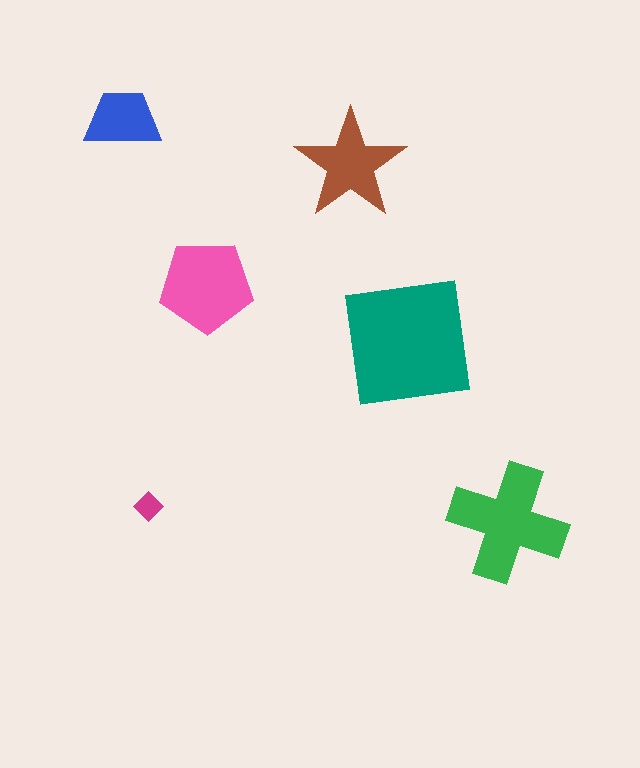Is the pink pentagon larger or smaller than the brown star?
Larger.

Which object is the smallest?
The magenta diamond.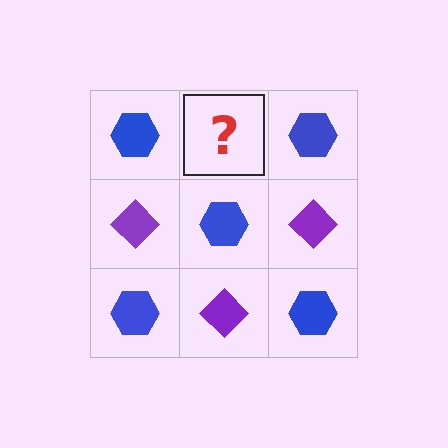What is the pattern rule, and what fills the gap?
The rule is that it alternates blue hexagon and purple diamond in a checkerboard pattern. The gap should be filled with a purple diamond.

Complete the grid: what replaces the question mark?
The question mark should be replaced with a purple diamond.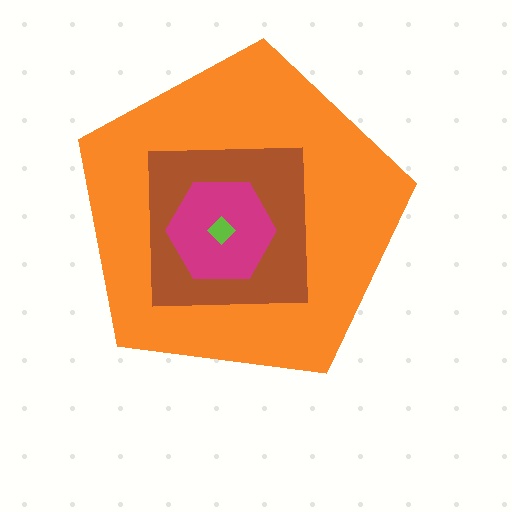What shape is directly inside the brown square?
The magenta hexagon.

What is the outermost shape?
The orange pentagon.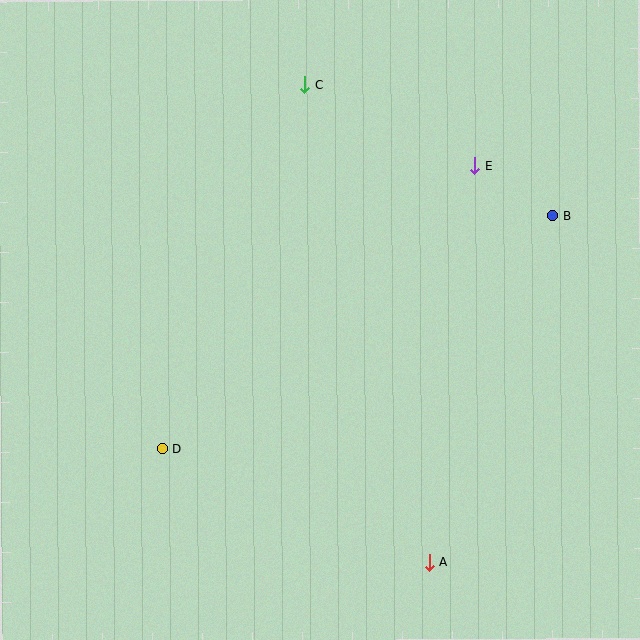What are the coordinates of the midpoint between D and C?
The midpoint between D and C is at (234, 267).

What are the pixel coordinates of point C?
Point C is at (305, 85).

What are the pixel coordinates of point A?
Point A is at (429, 562).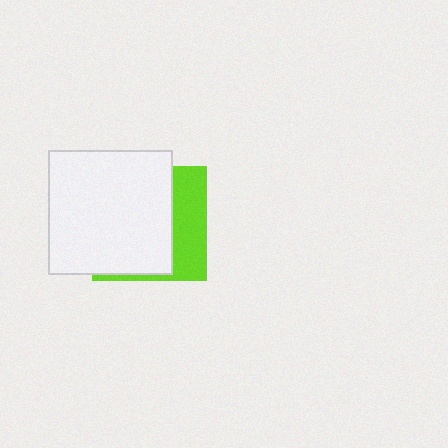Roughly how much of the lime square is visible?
A small part of it is visible (roughly 33%).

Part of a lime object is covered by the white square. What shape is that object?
It is a square.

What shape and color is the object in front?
The object in front is a white square.